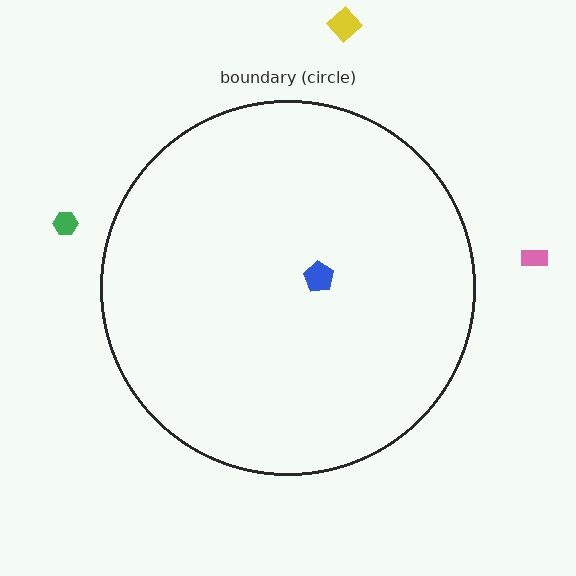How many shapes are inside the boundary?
1 inside, 3 outside.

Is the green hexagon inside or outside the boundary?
Outside.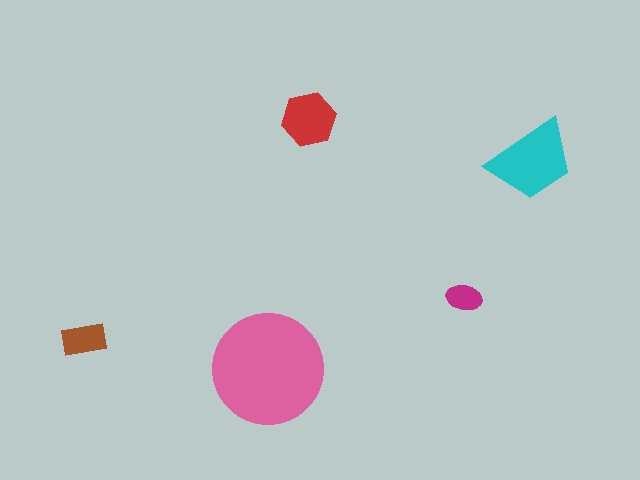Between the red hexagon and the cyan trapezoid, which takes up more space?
The cyan trapezoid.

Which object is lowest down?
The pink circle is bottommost.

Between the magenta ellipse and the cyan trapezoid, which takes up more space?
The cyan trapezoid.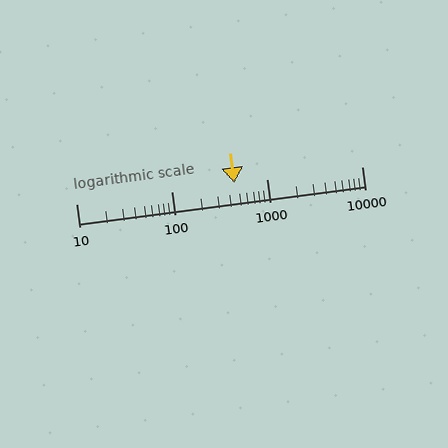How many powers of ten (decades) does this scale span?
The scale spans 3 decades, from 10 to 10000.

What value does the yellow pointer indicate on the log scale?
The pointer indicates approximately 460.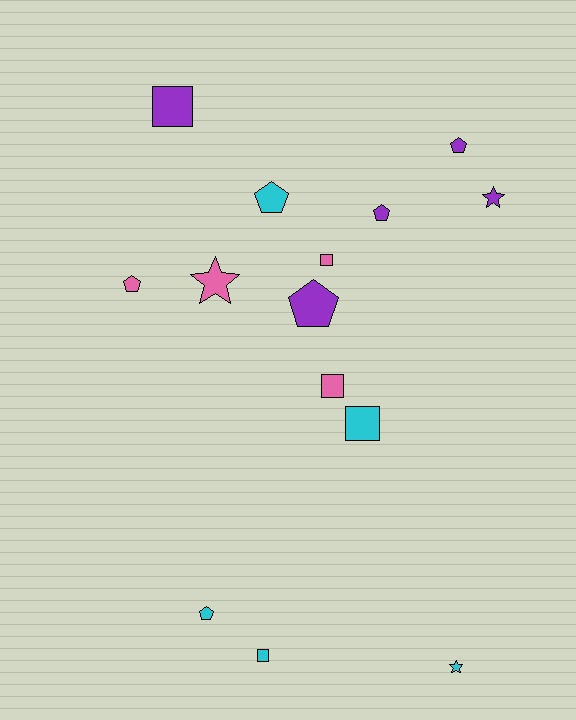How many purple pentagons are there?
There are 3 purple pentagons.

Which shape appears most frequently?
Pentagon, with 6 objects.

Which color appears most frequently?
Cyan, with 5 objects.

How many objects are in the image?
There are 14 objects.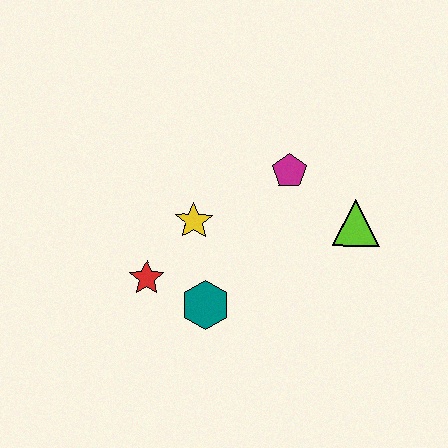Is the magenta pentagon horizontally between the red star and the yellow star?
No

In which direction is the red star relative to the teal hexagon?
The red star is to the left of the teal hexagon.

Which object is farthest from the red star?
The lime triangle is farthest from the red star.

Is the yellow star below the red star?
No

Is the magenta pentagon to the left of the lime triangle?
Yes